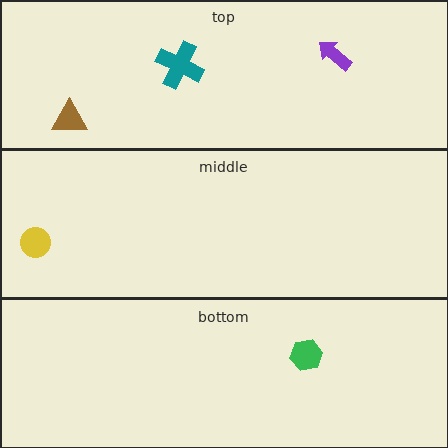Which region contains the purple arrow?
The top region.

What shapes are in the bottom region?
The green hexagon.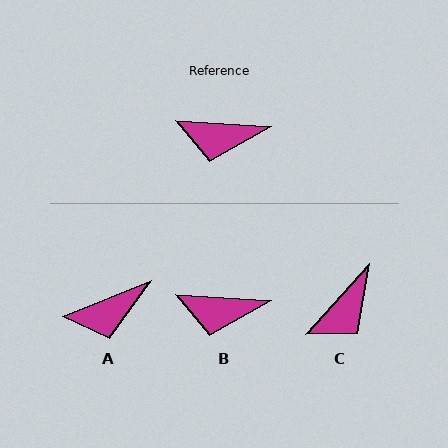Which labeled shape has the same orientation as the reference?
B.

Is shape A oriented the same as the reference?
No, it is off by about 25 degrees.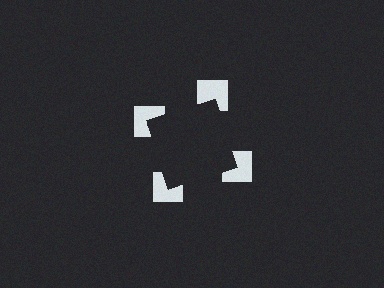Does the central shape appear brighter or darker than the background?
It typically appears slightly darker than the background, even though no actual brightness change is drawn.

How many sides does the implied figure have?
4 sides.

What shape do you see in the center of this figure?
An illusory square — its edges are inferred from the aligned wedge cuts in the notched squares, not physically drawn.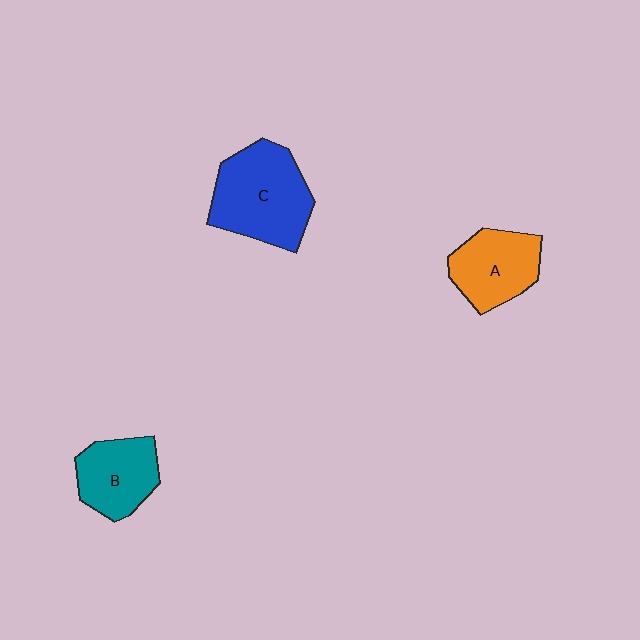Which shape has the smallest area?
Shape B (teal).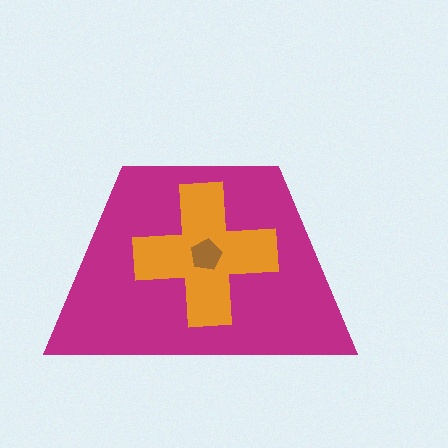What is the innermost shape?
The brown pentagon.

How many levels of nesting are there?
3.